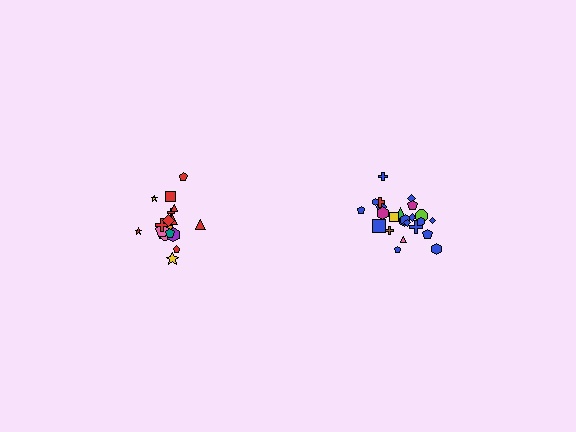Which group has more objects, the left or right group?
The right group.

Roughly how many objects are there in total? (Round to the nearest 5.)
Roughly 45 objects in total.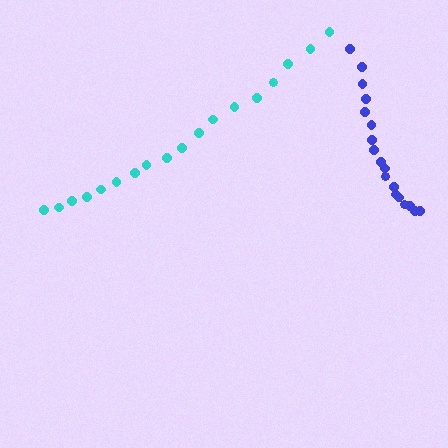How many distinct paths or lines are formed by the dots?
There are 2 distinct paths.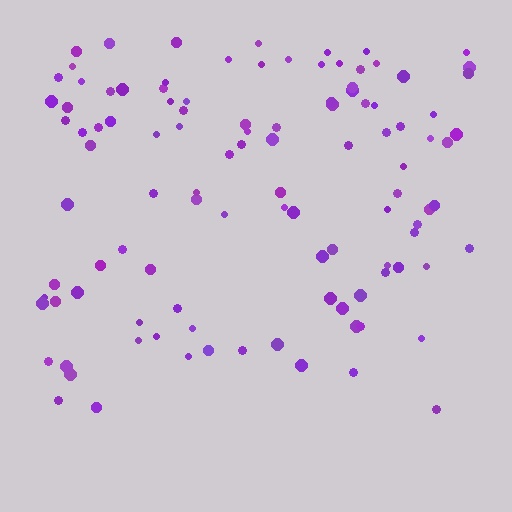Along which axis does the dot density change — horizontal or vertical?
Vertical.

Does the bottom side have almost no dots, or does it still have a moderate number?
Still a moderate number, just noticeably fewer than the top.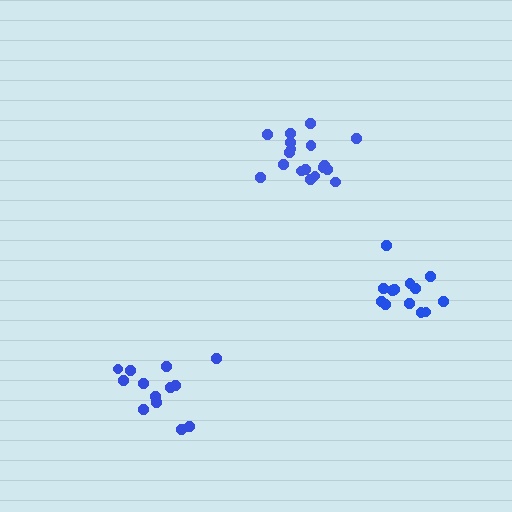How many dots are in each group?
Group 1: 13 dots, Group 2: 18 dots, Group 3: 13 dots (44 total).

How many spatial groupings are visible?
There are 3 spatial groupings.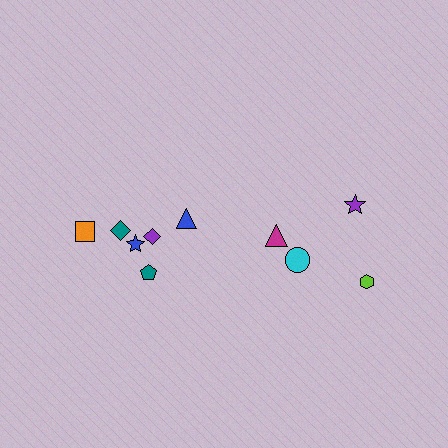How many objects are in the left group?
There are 6 objects.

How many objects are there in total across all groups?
There are 10 objects.